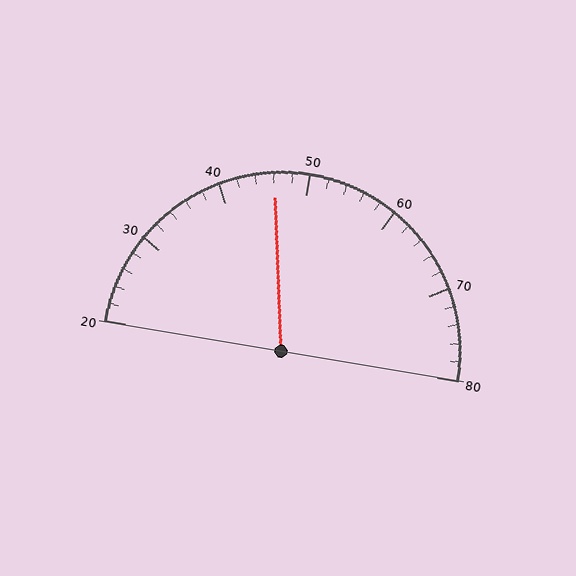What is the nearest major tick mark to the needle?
The nearest major tick mark is 50.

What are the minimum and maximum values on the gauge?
The gauge ranges from 20 to 80.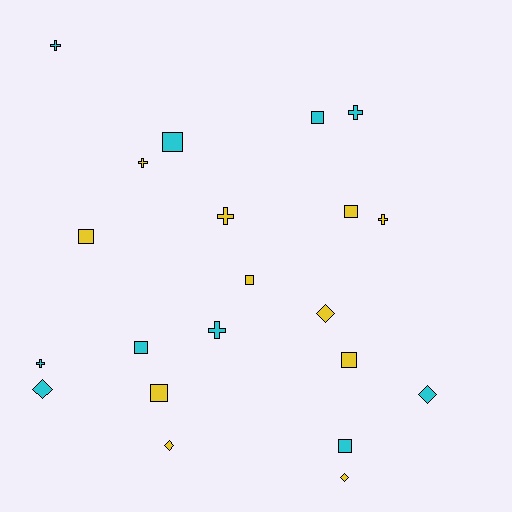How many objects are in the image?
There are 21 objects.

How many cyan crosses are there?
There are 4 cyan crosses.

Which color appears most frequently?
Yellow, with 11 objects.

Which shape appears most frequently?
Square, with 9 objects.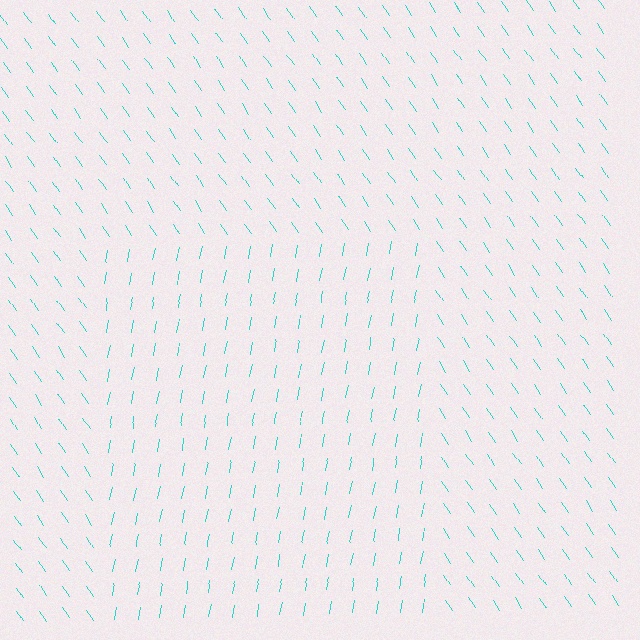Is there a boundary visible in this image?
Yes, there is a texture boundary formed by a change in line orientation.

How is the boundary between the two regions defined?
The boundary is defined purely by a change in line orientation (approximately 45 degrees difference). All lines are the same color and thickness.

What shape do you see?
I see a rectangle.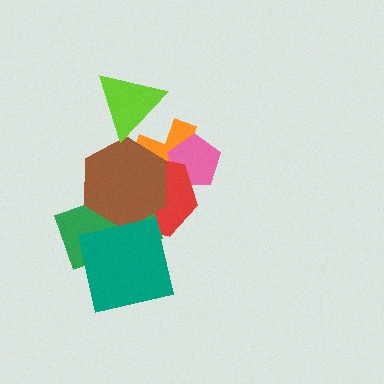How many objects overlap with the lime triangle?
1 object overlaps with the lime triangle.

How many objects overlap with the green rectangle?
3 objects overlap with the green rectangle.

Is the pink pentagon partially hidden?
Yes, it is partially covered by another shape.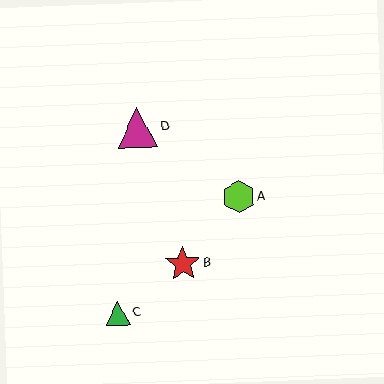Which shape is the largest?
The magenta triangle (labeled D) is the largest.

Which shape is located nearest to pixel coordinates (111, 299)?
The green triangle (labeled C) at (118, 313) is nearest to that location.